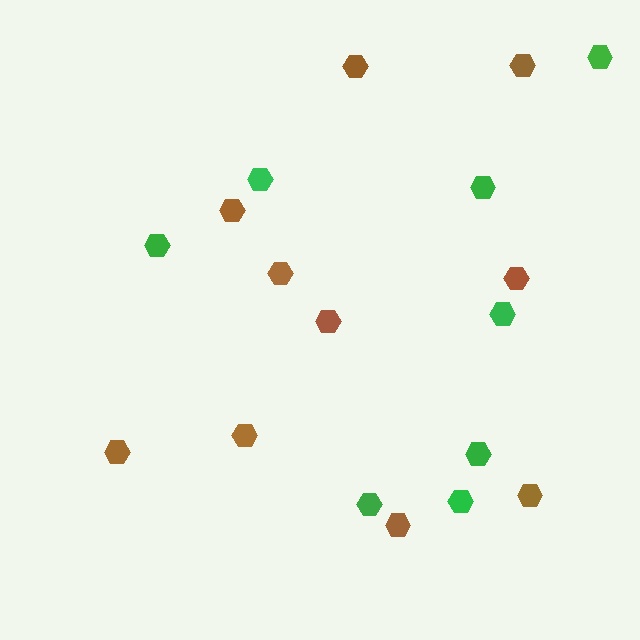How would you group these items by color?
There are 2 groups: one group of green hexagons (8) and one group of brown hexagons (10).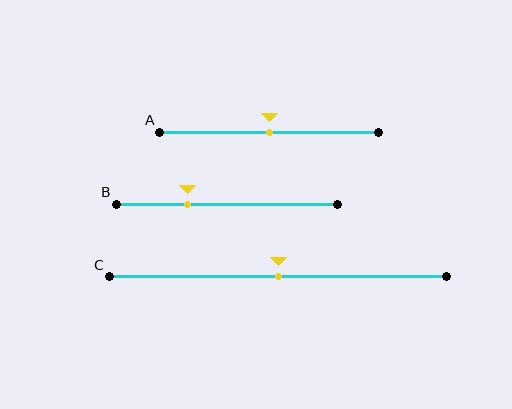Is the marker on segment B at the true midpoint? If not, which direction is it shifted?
No, the marker on segment B is shifted to the left by about 18% of the segment length.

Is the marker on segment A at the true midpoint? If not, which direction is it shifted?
Yes, the marker on segment A is at the true midpoint.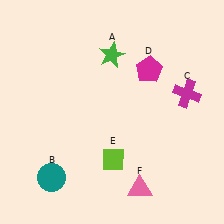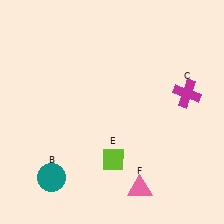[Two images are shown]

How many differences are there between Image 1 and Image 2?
There are 2 differences between the two images.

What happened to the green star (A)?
The green star (A) was removed in Image 2. It was in the top-right area of Image 1.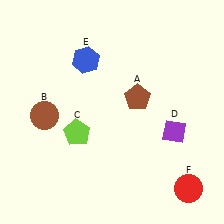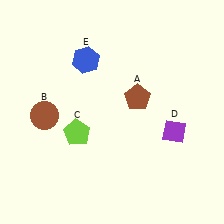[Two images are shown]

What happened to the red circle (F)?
The red circle (F) was removed in Image 2. It was in the bottom-right area of Image 1.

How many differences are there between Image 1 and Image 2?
There is 1 difference between the two images.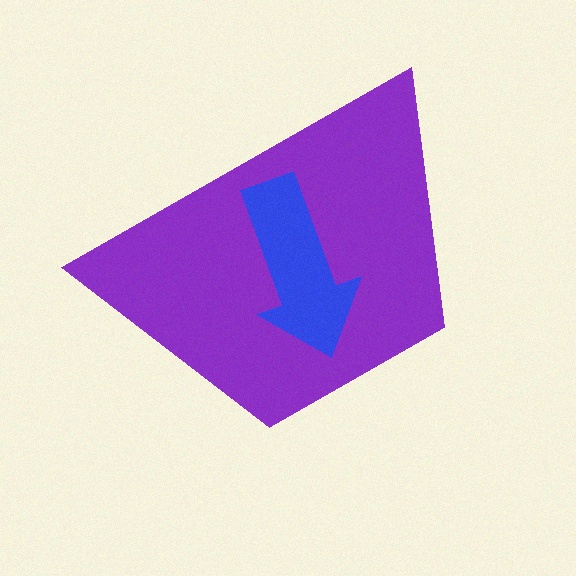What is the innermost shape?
The blue arrow.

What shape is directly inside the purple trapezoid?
The blue arrow.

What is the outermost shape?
The purple trapezoid.